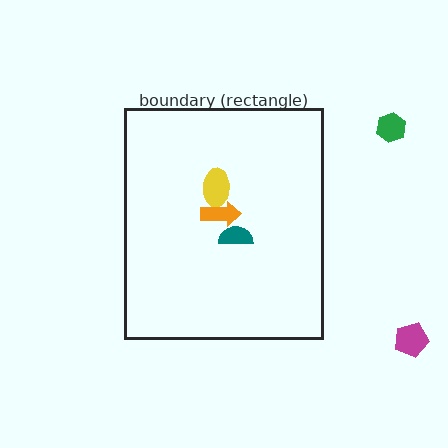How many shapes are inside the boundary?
3 inside, 2 outside.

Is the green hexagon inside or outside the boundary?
Outside.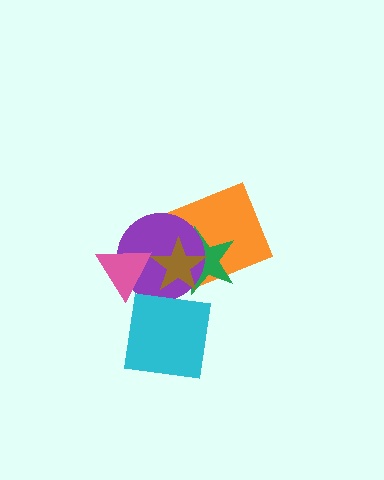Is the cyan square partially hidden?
No, no other shape covers it.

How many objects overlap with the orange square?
3 objects overlap with the orange square.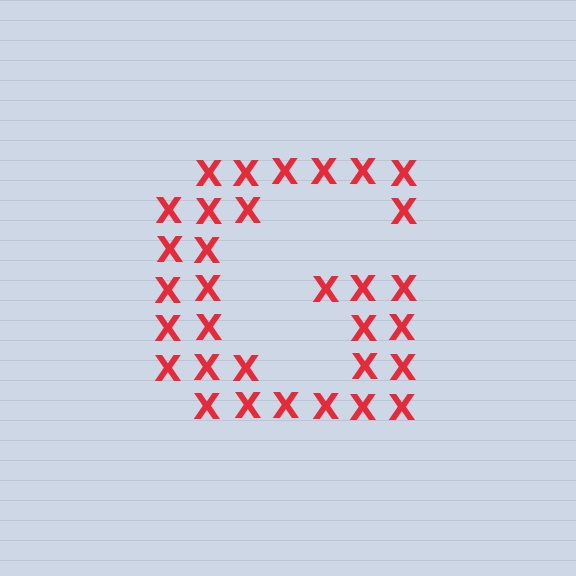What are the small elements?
The small elements are letter X's.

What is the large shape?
The large shape is the letter G.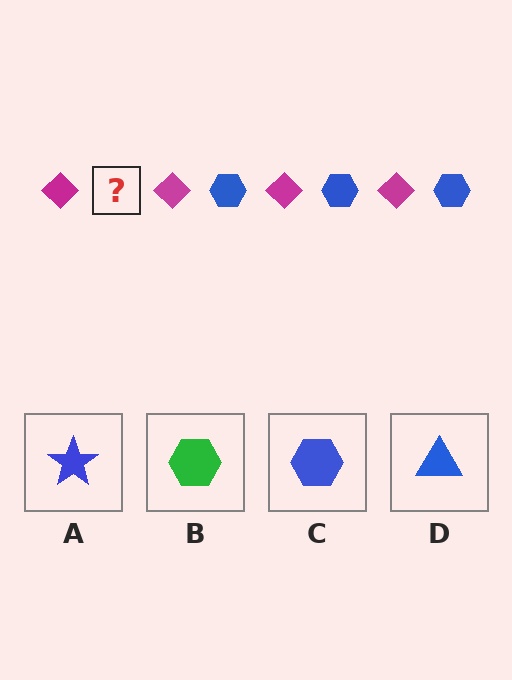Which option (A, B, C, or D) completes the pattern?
C.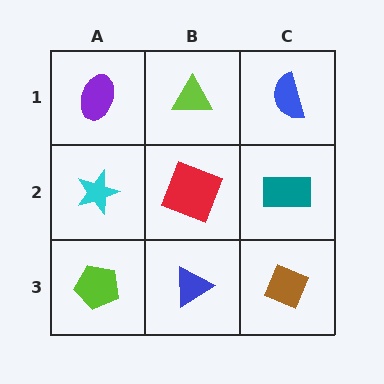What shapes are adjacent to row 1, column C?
A teal rectangle (row 2, column C), a lime triangle (row 1, column B).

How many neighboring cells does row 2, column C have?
3.